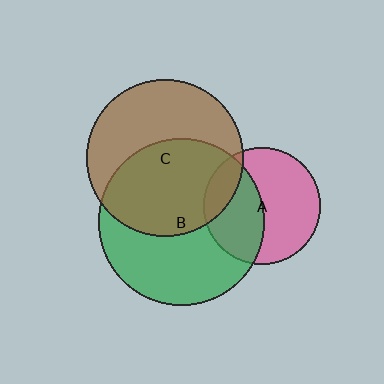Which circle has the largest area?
Circle B (green).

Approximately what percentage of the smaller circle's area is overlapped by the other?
Approximately 15%.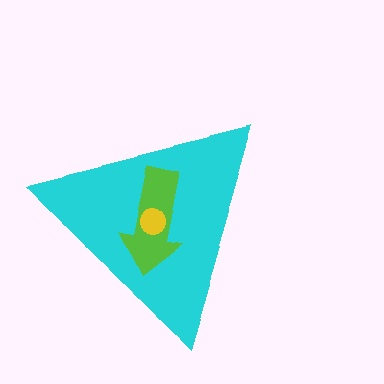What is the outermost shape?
The cyan triangle.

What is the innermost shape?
The yellow circle.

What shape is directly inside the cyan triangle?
The lime arrow.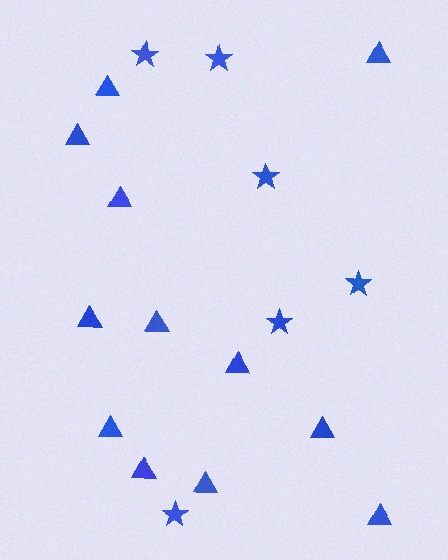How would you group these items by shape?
There are 2 groups: one group of triangles (12) and one group of stars (6).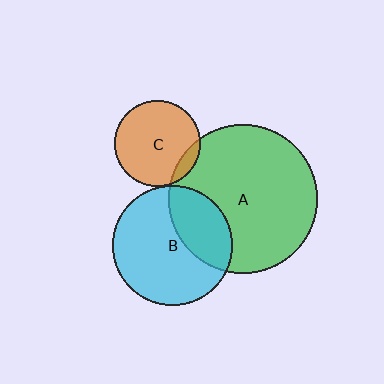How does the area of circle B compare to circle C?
Approximately 1.9 times.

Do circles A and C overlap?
Yes.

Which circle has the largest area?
Circle A (green).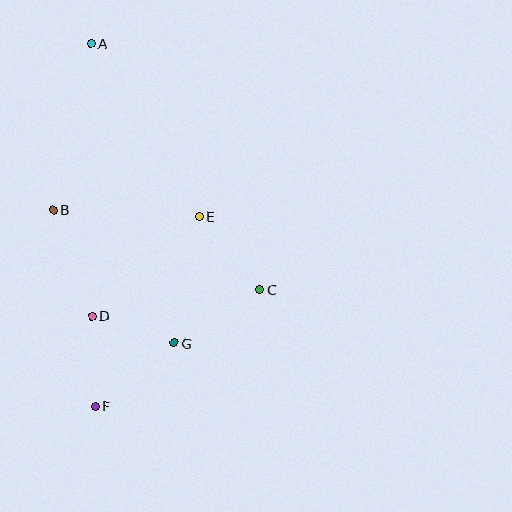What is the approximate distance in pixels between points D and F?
The distance between D and F is approximately 90 pixels.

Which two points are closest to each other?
Points D and G are closest to each other.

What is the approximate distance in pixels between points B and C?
The distance between B and C is approximately 222 pixels.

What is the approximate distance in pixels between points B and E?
The distance between B and E is approximately 146 pixels.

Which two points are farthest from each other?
Points A and F are farthest from each other.